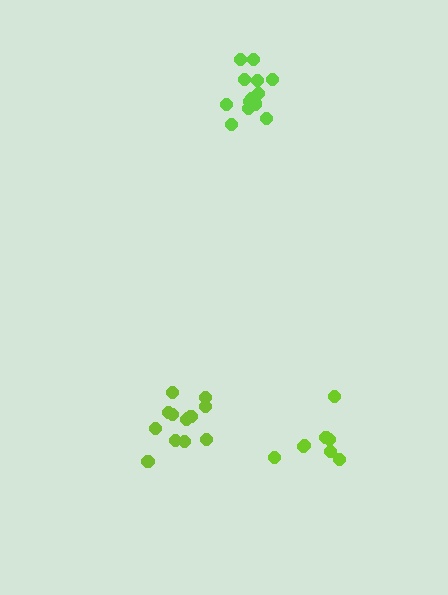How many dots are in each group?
Group 1: 13 dots, Group 2: 13 dots, Group 3: 8 dots (34 total).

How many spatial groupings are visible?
There are 3 spatial groupings.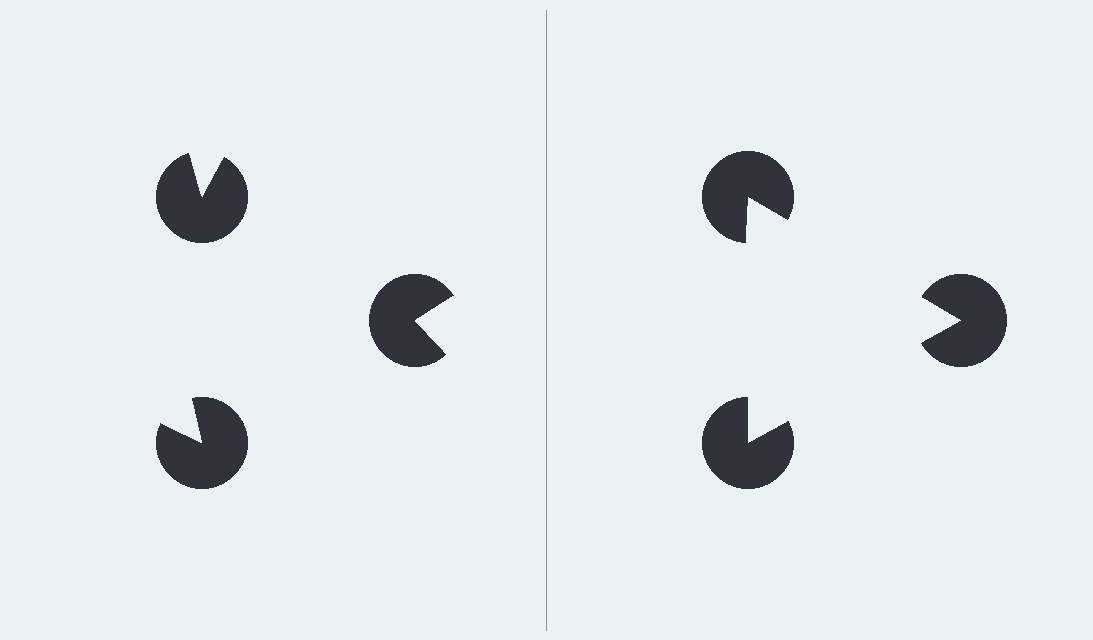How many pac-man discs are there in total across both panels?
6 — 3 on each side.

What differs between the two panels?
The pac-man discs are positioned identically on both sides; only the wedge orientations differ. On the right they align to a triangle; on the left they are misaligned.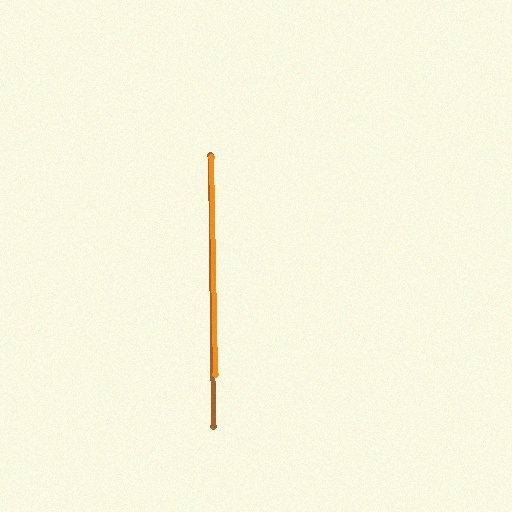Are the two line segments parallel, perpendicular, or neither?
Parallel — their directions differ by only 0.4°.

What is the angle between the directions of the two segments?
Approximately 0 degrees.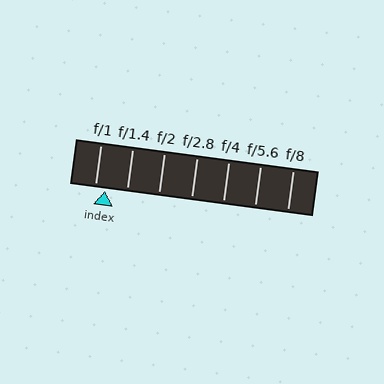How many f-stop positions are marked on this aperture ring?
There are 7 f-stop positions marked.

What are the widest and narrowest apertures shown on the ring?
The widest aperture shown is f/1 and the narrowest is f/8.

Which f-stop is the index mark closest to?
The index mark is closest to f/1.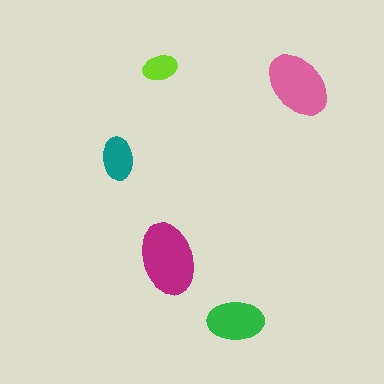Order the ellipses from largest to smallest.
the magenta one, the pink one, the green one, the teal one, the lime one.